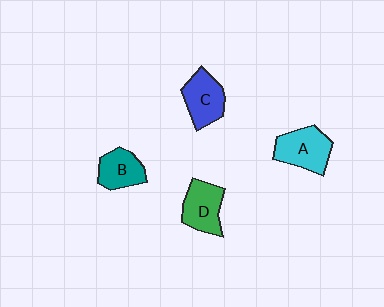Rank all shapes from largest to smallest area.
From largest to smallest: A (cyan), C (blue), D (green), B (teal).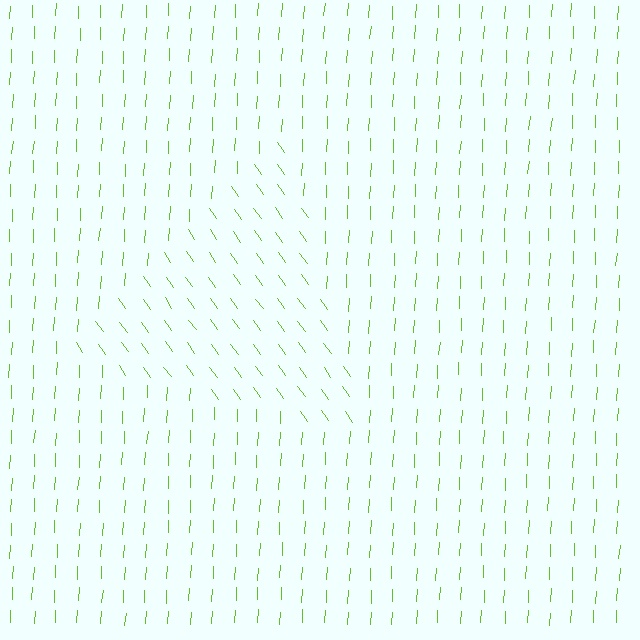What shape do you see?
I see a triangle.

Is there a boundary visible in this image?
Yes, there is a texture boundary formed by a change in line orientation.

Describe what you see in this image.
The image is filled with small lime line segments. A triangle region in the image has lines oriented differently from the surrounding lines, creating a visible texture boundary.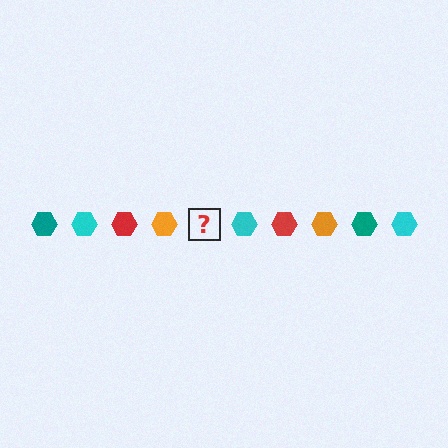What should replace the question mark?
The question mark should be replaced with a teal hexagon.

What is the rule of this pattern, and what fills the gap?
The rule is that the pattern cycles through teal, cyan, red, orange hexagons. The gap should be filled with a teal hexagon.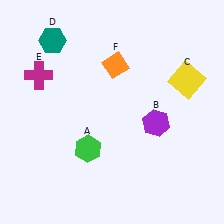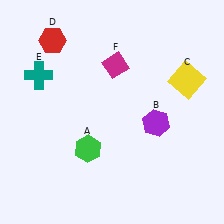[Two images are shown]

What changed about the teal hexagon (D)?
In Image 1, D is teal. In Image 2, it changed to red.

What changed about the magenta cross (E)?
In Image 1, E is magenta. In Image 2, it changed to teal.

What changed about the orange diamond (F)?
In Image 1, F is orange. In Image 2, it changed to magenta.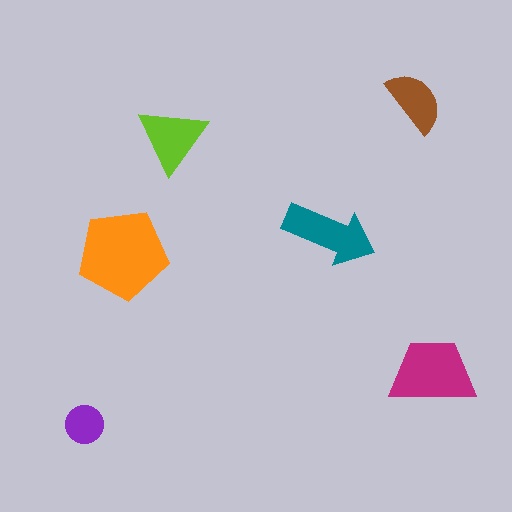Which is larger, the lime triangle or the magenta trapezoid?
The magenta trapezoid.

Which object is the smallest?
The purple circle.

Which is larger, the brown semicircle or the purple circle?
The brown semicircle.